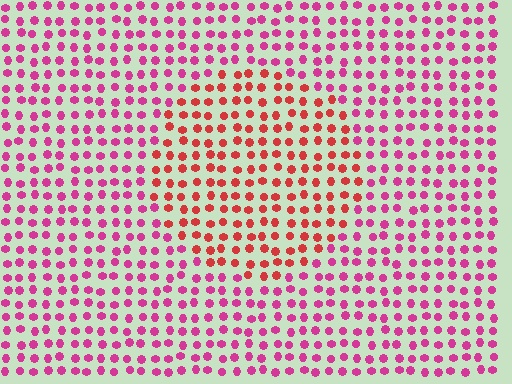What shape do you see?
I see a circle.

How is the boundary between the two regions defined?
The boundary is defined purely by a slight shift in hue (about 35 degrees). Spacing, size, and orientation are identical on both sides.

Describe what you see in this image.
The image is filled with small magenta elements in a uniform arrangement. A circle-shaped region is visible where the elements are tinted to a slightly different hue, forming a subtle color boundary.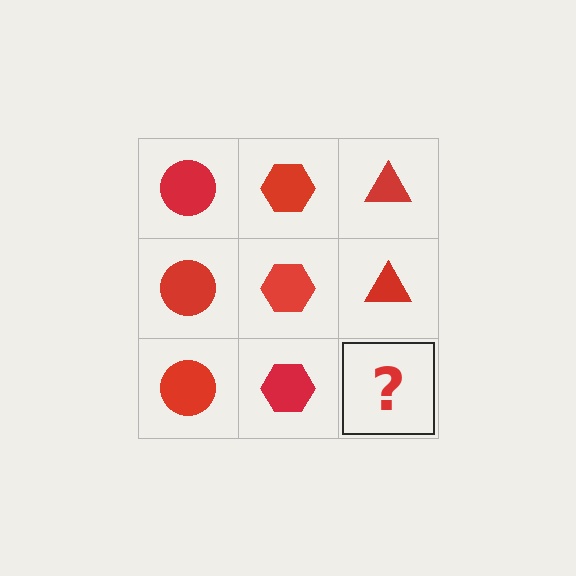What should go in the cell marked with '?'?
The missing cell should contain a red triangle.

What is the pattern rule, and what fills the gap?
The rule is that each column has a consistent shape. The gap should be filled with a red triangle.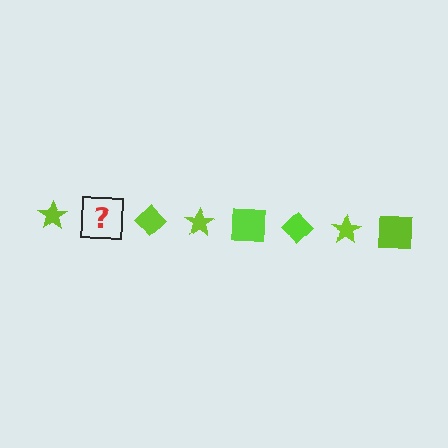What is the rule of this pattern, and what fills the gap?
The rule is that the pattern cycles through star, square, diamond shapes in lime. The gap should be filled with a lime square.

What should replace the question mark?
The question mark should be replaced with a lime square.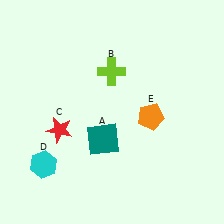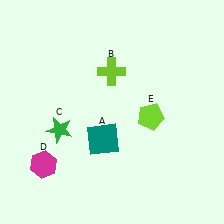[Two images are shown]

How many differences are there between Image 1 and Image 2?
There are 3 differences between the two images.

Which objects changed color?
C changed from red to green. D changed from cyan to magenta. E changed from orange to lime.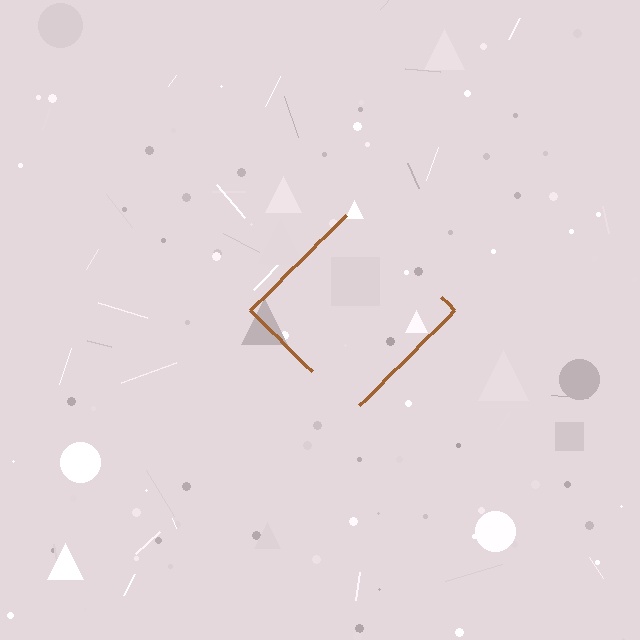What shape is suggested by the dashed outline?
The dashed outline suggests a diamond.